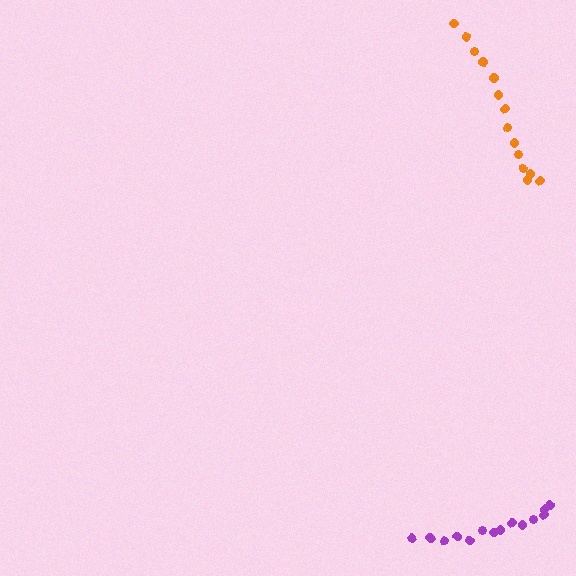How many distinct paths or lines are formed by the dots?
There are 2 distinct paths.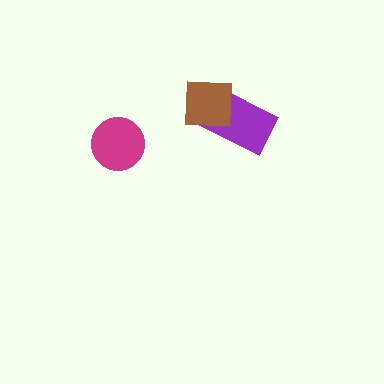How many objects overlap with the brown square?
1 object overlaps with the brown square.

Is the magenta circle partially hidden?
No, no other shape covers it.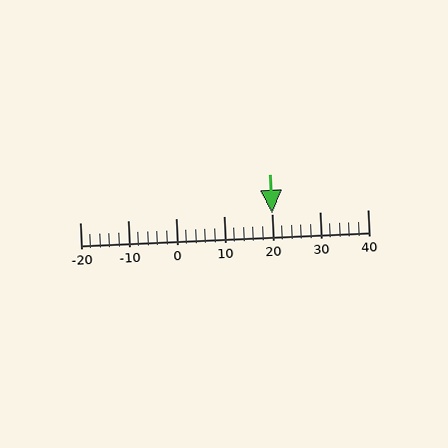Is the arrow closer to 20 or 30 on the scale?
The arrow is closer to 20.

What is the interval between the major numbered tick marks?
The major tick marks are spaced 10 units apart.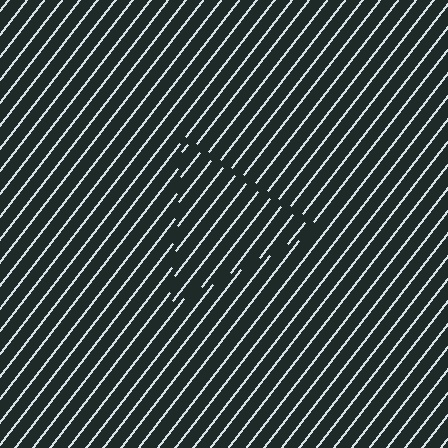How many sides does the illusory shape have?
3 sides — the line-ends trace a triangle.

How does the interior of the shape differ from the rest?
The interior of the shape contains the same grating, shifted by half a period — the contour is defined by the phase discontinuity where line-ends from the inner and outer gratings abut.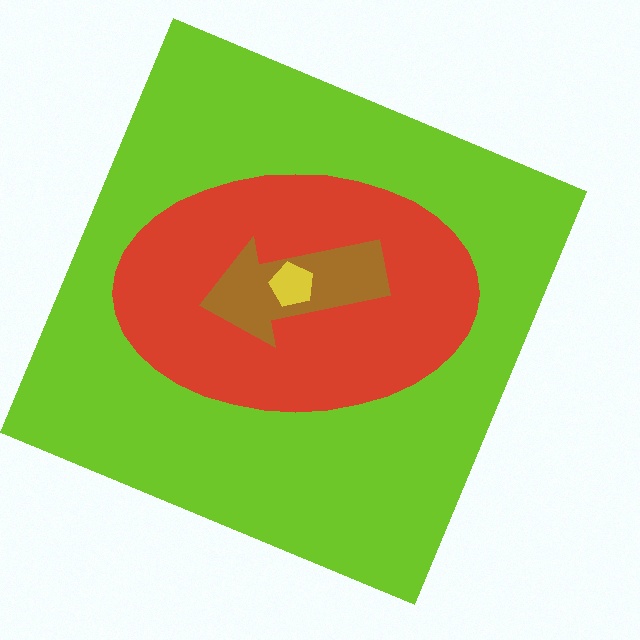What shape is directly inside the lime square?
The red ellipse.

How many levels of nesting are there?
4.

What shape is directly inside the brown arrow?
The yellow pentagon.